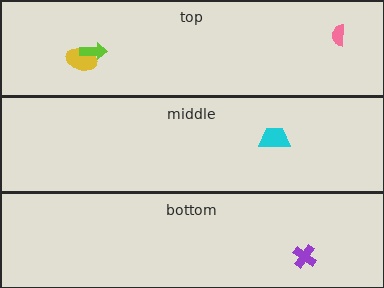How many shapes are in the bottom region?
1.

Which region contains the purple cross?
The bottom region.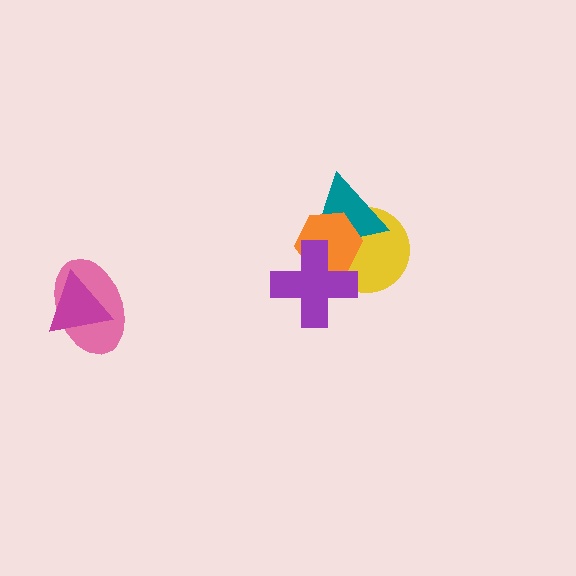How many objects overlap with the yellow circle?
3 objects overlap with the yellow circle.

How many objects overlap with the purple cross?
3 objects overlap with the purple cross.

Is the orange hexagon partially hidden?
Yes, it is partially covered by another shape.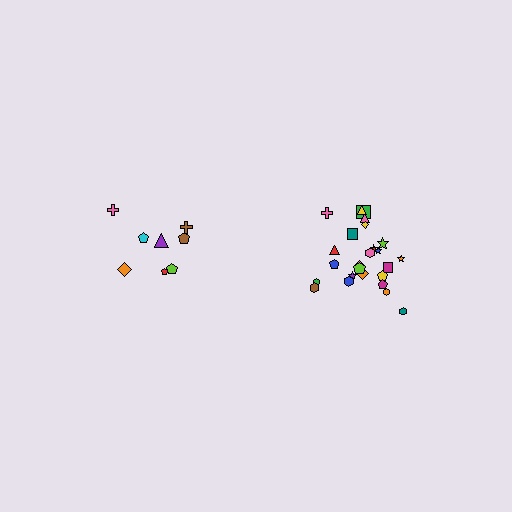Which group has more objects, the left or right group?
The right group.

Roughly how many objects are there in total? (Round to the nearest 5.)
Roughly 35 objects in total.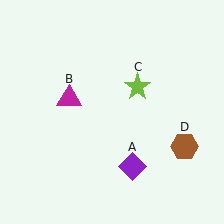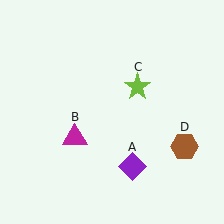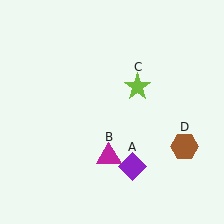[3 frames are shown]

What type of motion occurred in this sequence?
The magenta triangle (object B) rotated counterclockwise around the center of the scene.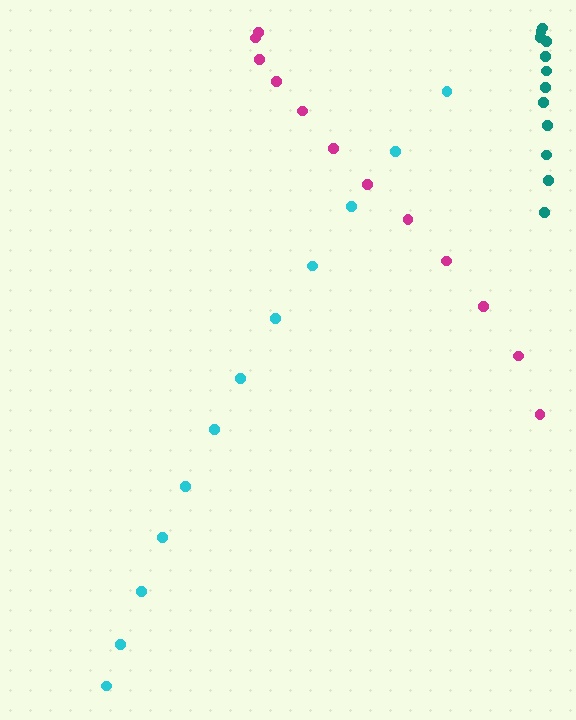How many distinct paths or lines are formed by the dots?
There are 3 distinct paths.